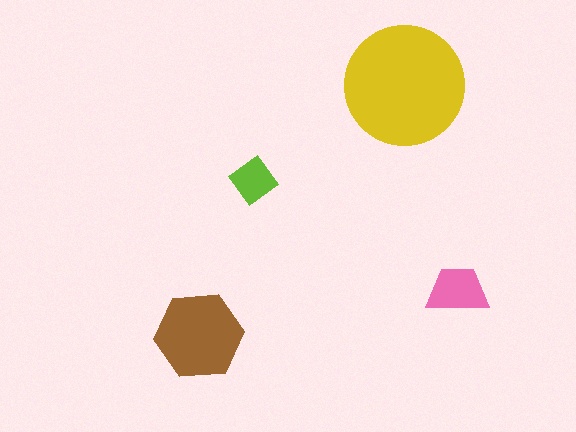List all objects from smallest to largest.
The lime diamond, the pink trapezoid, the brown hexagon, the yellow circle.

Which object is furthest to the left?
The brown hexagon is leftmost.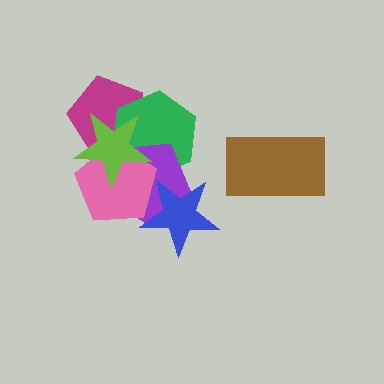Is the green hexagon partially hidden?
Yes, it is partially covered by another shape.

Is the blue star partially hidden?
No, no other shape covers it.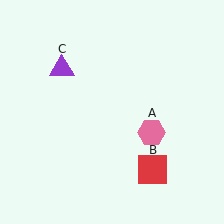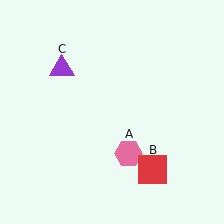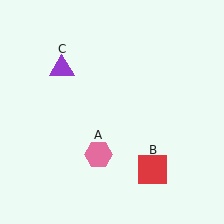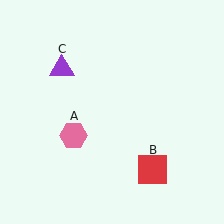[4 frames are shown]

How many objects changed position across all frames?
1 object changed position: pink hexagon (object A).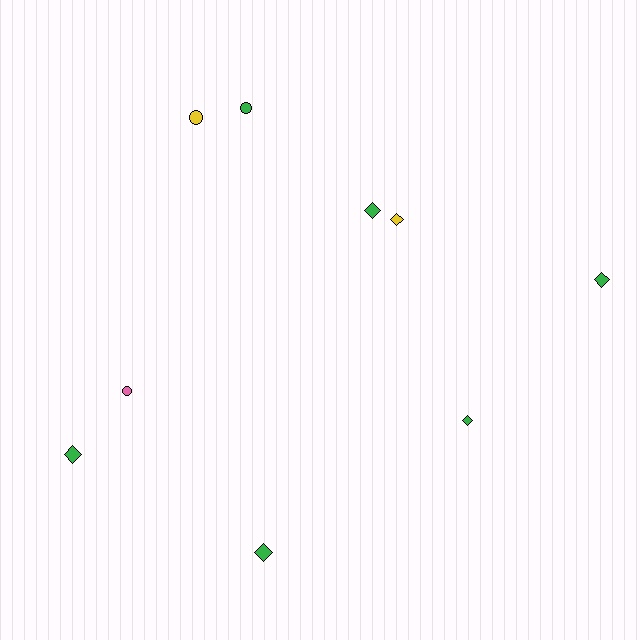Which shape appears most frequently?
Diamond, with 6 objects.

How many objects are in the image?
There are 9 objects.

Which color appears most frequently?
Green, with 6 objects.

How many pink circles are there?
There is 1 pink circle.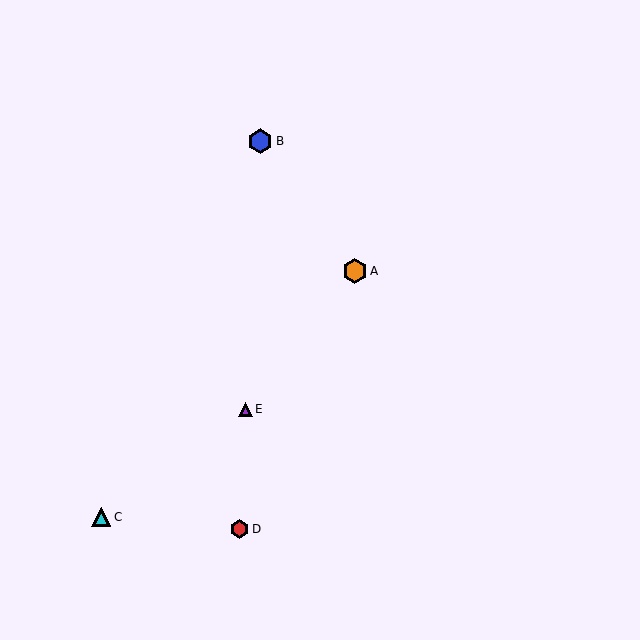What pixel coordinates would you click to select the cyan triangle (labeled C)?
Click at (101, 517) to select the cyan triangle C.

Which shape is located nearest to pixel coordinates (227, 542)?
The red hexagon (labeled D) at (239, 529) is nearest to that location.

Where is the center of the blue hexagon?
The center of the blue hexagon is at (260, 141).